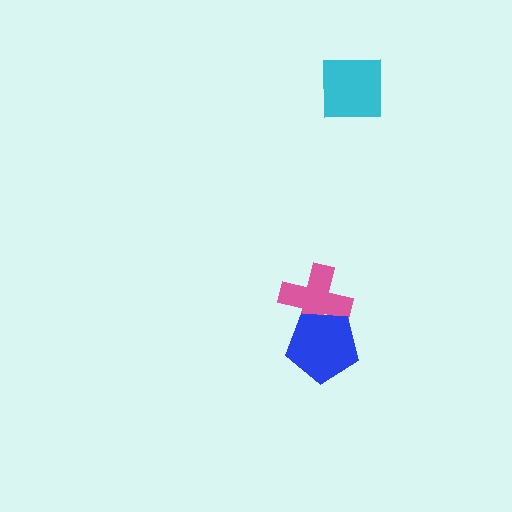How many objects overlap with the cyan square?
0 objects overlap with the cyan square.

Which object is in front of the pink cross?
The blue pentagon is in front of the pink cross.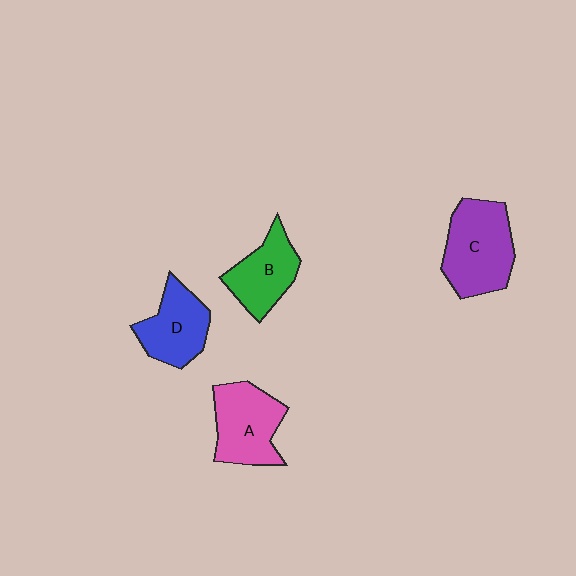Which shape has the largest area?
Shape C (purple).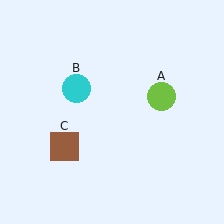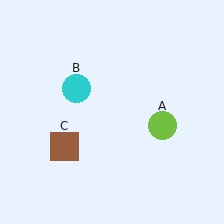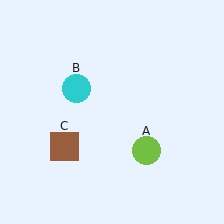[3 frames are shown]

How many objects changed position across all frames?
1 object changed position: lime circle (object A).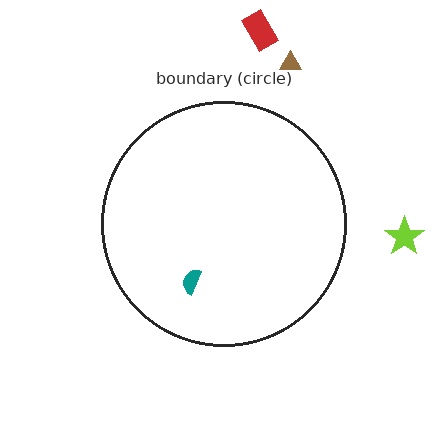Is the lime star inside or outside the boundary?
Outside.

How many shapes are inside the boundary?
1 inside, 3 outside.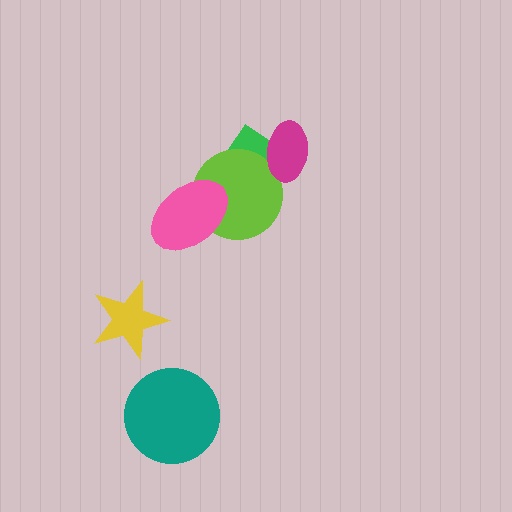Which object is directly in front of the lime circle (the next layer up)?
The pink ellipse is directly in front of the lime circle.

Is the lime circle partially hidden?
Yes, it is partially covered by another shape.